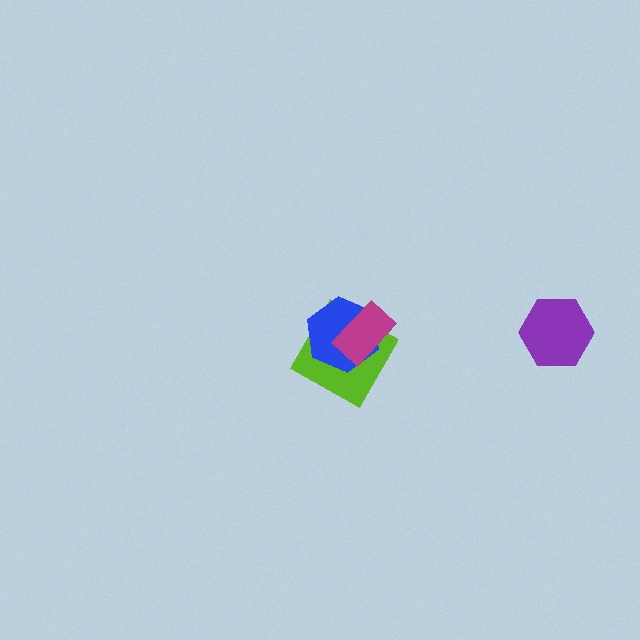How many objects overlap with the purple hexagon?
0 objects overlap with the purple hexagon.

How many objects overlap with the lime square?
2 objects overlap with the lime square.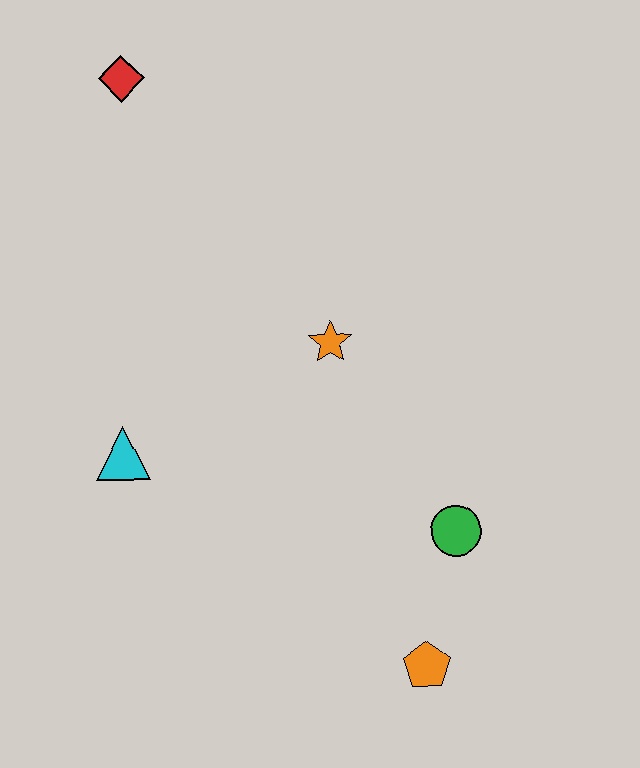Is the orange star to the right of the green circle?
No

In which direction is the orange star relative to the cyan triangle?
The orange star is to the right of the cyan triangle.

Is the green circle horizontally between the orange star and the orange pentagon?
No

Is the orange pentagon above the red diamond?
No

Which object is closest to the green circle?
The orange pentagon is closest to the green circle.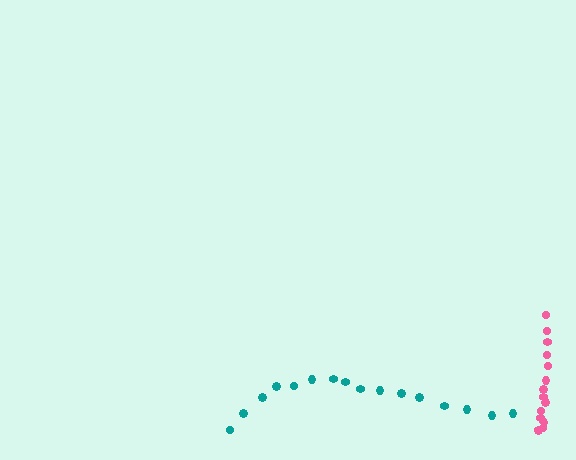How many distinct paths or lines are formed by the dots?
There are 2 distinct paths.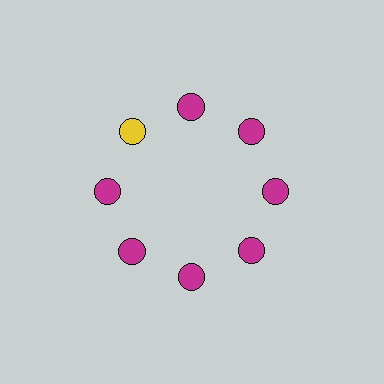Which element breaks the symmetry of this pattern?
The yellow circle at roughly the 10 o'clock position breaks the symmetry. All other shapes are magenta circles.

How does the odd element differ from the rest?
It has a different color: yellow instead of magenta.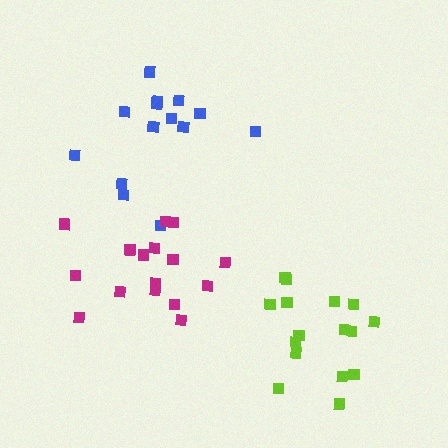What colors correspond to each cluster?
The clusters are colored: blue, magenta, lime.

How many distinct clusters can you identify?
There are 3 distinct clusters.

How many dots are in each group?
Group 1: 14 dots, Group 2: 17 dots, Group 3: 16 dots (47 total).